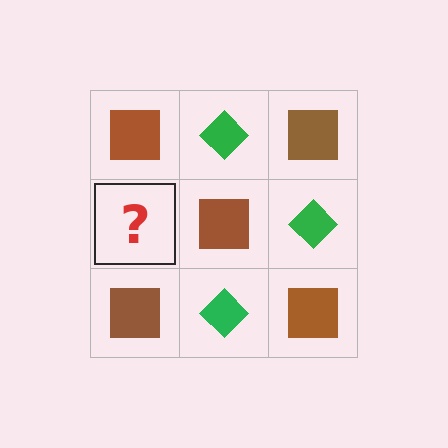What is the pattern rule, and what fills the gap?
The rule is that it alternates brown square and green diamond in a checkerboard pattern. The gap should be filled with a green diamond.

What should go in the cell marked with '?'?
The missing cell should contain a green diamond.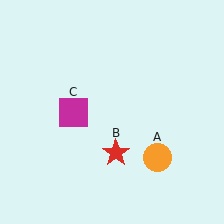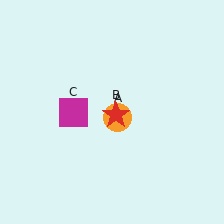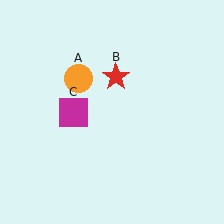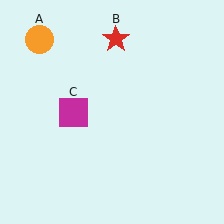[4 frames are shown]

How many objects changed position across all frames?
2 objects changed position: orange circle (object A), red star (object B).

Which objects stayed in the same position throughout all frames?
Magenta square (object C) remained stationary.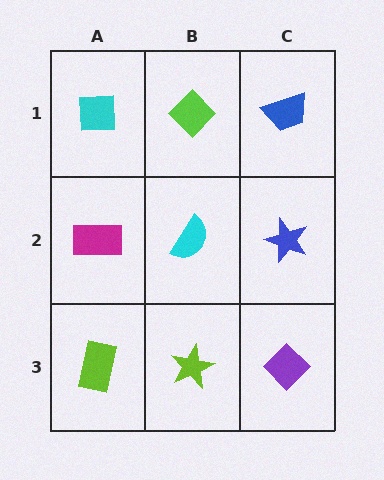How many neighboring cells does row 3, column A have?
2.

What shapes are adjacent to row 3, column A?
A magenta rectangle (row 2, column A), a lime star (row 3, column B).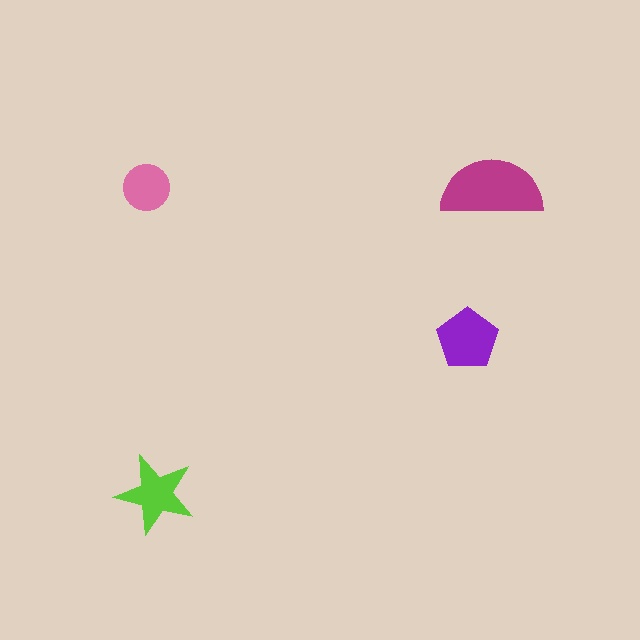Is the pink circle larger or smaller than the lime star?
Smaller.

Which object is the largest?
The magenta semicircle.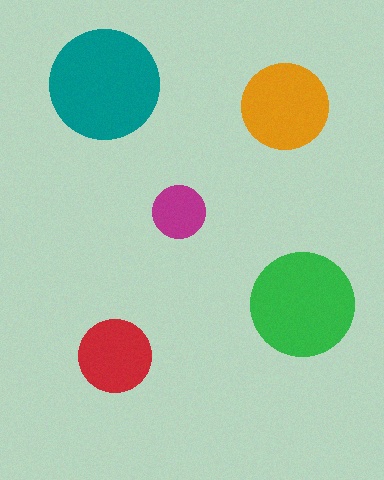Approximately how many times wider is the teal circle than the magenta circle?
About 2 times wider.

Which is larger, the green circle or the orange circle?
The green one.